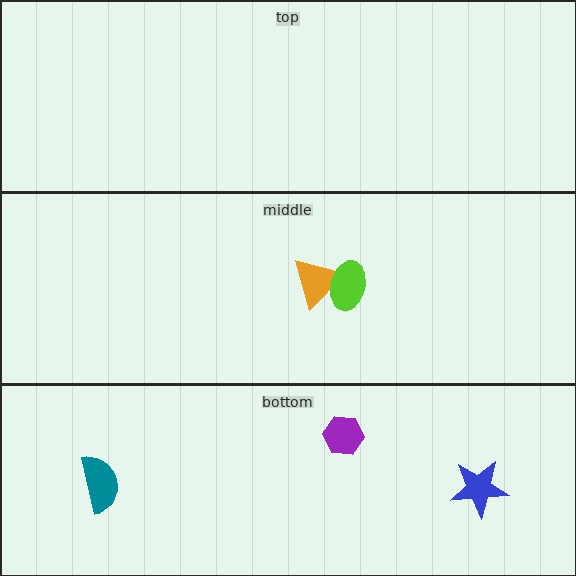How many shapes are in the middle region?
2.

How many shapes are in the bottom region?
3.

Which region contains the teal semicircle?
The bottom region.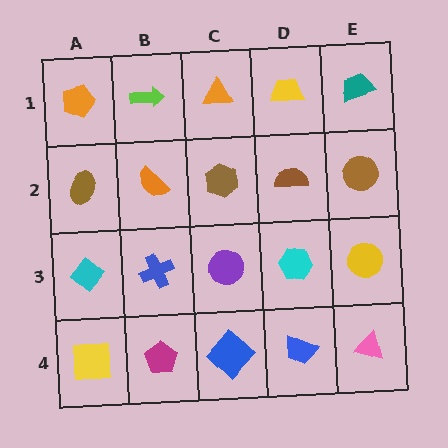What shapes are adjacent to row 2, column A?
An orange pentagon (row 1, column A), a cyan diamond (row 3, column A), an orange semicircle (row 2, column B).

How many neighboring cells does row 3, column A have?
3.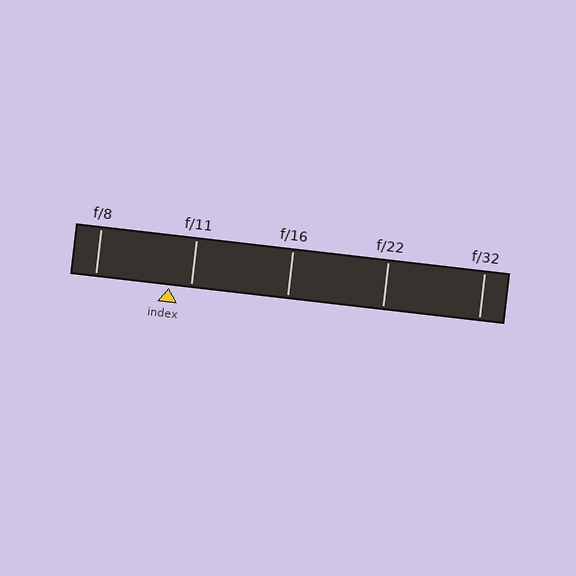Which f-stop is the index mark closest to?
The index mark is closest to f/11.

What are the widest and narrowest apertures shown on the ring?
The widest aperture shown is f/8 and the narrowest is f/32.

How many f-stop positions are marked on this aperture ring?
There are 5 f-stop positions marked.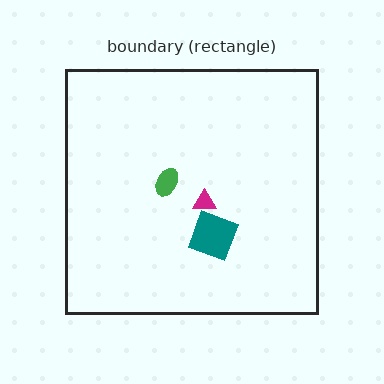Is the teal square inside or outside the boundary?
Inside.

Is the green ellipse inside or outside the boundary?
Inside.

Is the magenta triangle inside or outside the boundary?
Inside.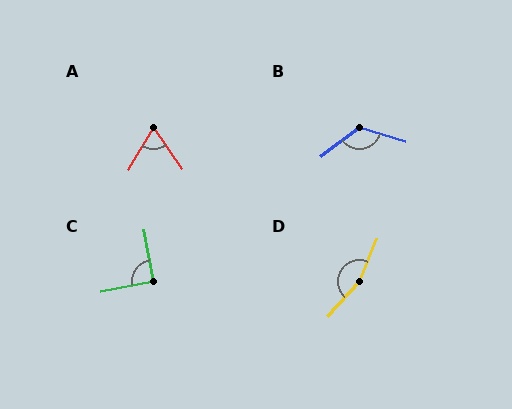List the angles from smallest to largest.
A (66°), C (90°), B (125°), D (161°).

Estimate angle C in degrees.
Approximately 90 degrees.